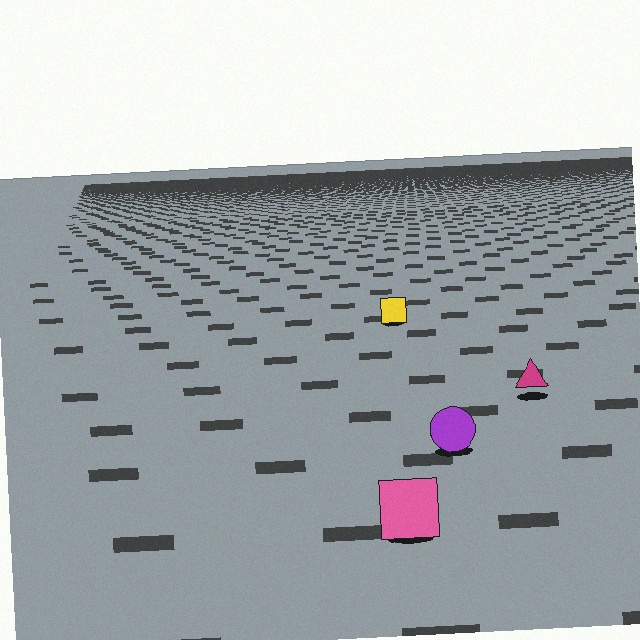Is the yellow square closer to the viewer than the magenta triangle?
No. The magenta triangle is closer — you can tell from the texture gradient: the ground texture is coarser near it.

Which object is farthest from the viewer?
The yellow square is farthest from the viewer. It appears smaller and the ground texture around it is denser.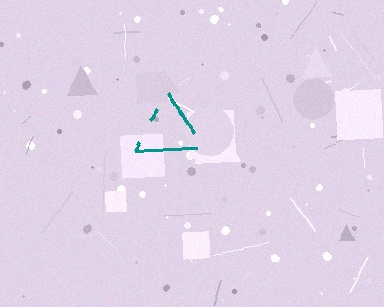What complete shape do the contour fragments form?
The contour fragments form a triangle.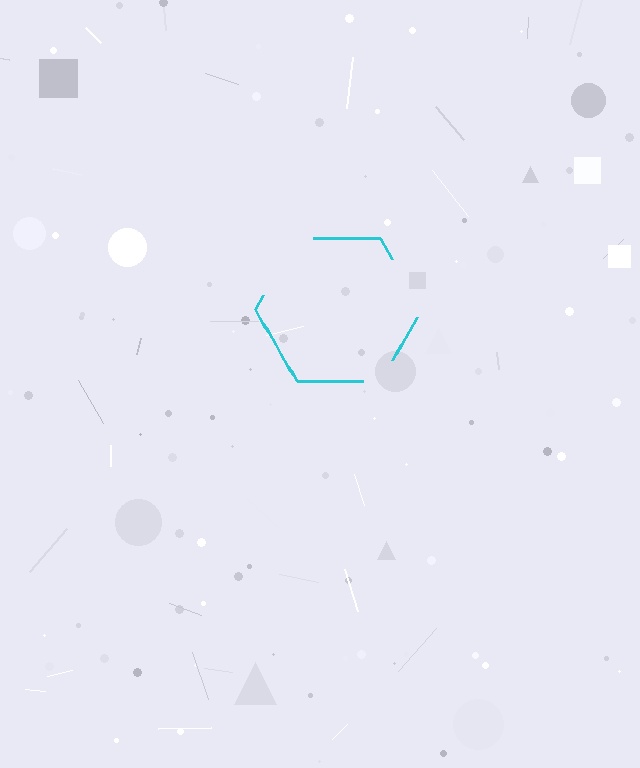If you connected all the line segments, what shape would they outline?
They would outline a hexagon.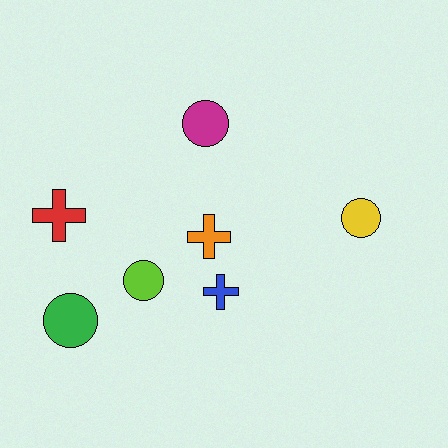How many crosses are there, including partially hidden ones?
There are 3 crosses.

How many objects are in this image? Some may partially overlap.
There are 7 objects.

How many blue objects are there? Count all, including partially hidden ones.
There is 1 blue object.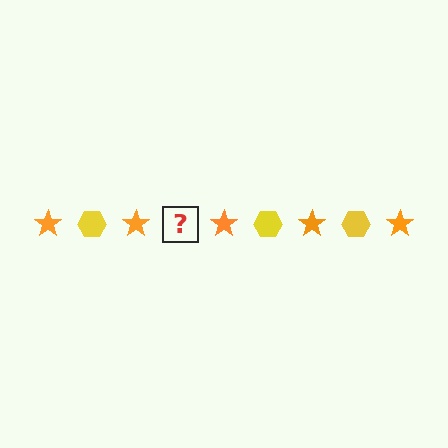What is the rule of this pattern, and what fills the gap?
The rule is that the pattern alternates between orange star and yellow hexagon. The gap should be filled with a yellow hexagon.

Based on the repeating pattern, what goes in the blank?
The blank should be a yellow hexagon.